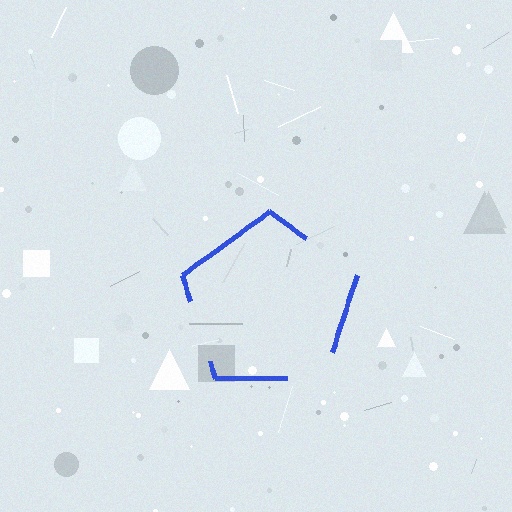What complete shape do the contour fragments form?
The contour fragments form a pentagon.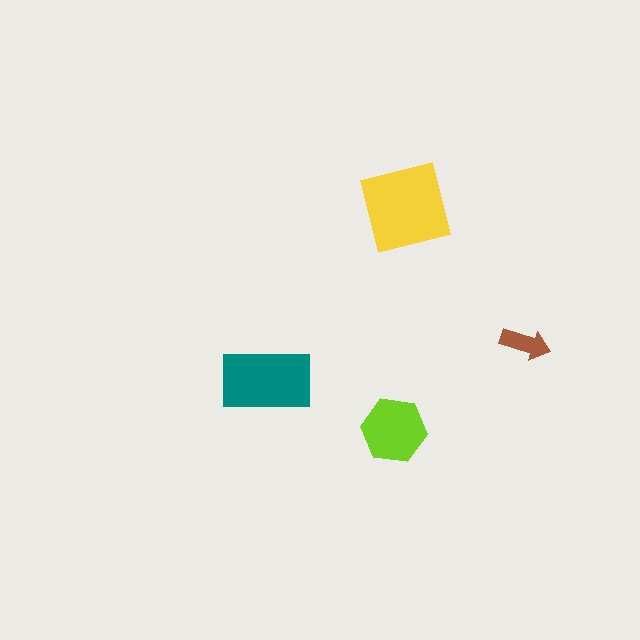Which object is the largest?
The yellow square.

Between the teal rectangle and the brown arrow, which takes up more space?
The teal rectangle.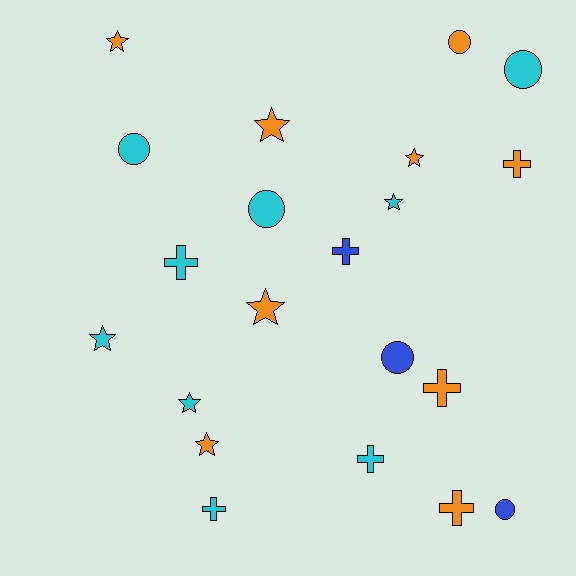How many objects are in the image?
There are 21 objects.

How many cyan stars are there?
There are 3 cyan stars.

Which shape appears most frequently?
Star, with 8 objects.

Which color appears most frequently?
Orange, with 9 objects.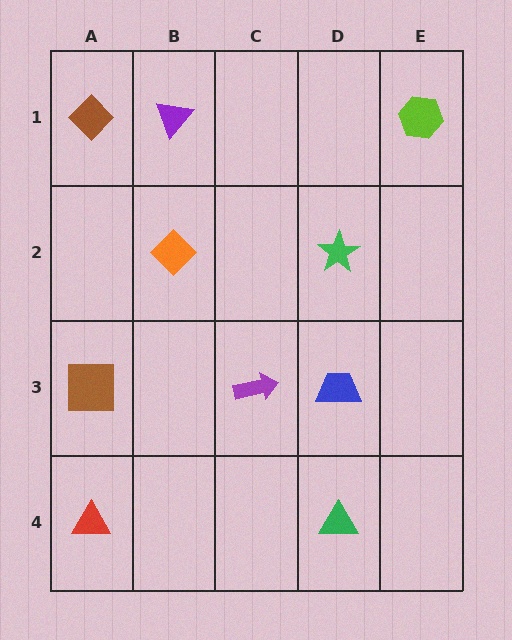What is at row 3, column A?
A brown square.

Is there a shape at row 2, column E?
No, that cell is empty.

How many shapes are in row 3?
3 shapes.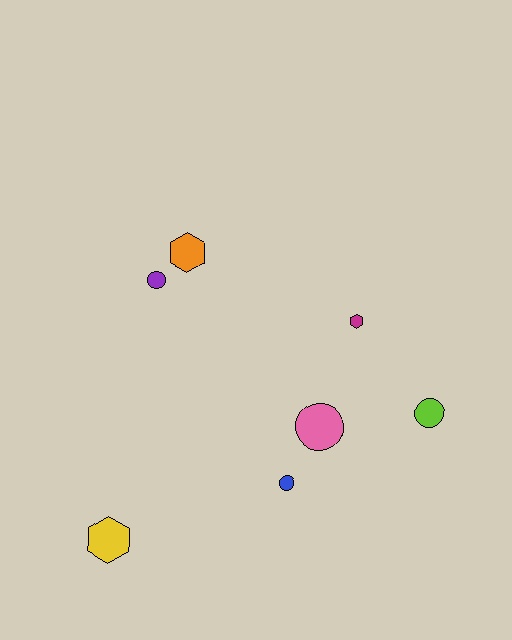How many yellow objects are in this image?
There is 1 yellow object.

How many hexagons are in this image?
There are 3 hexagons.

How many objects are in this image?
There are 7 objects.